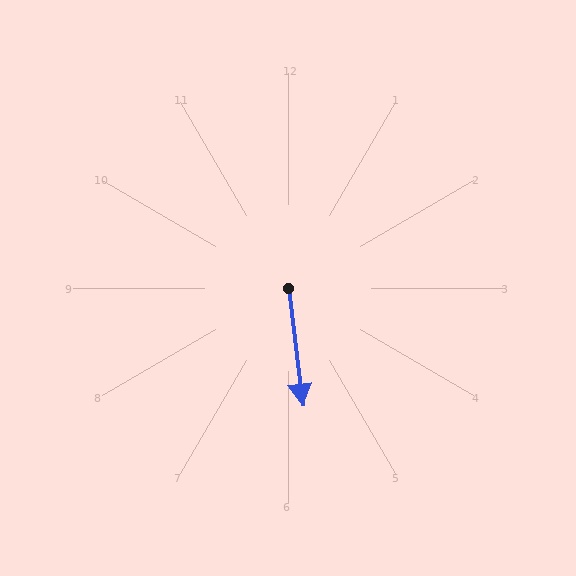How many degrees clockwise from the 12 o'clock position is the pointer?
Approximately 173 degrees.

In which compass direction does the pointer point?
South.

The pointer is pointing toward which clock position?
Roughly 6 o'clock.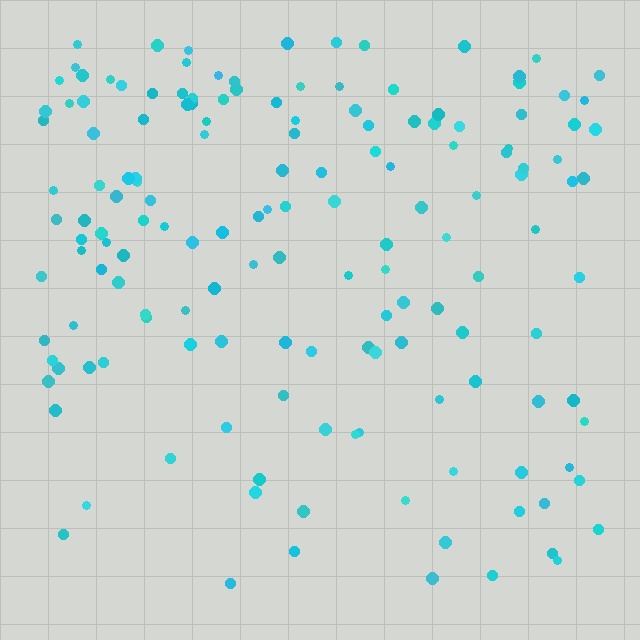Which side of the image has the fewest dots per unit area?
The bottom.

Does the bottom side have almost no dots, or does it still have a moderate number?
Still a moderate number, just noticeably fewer than the top.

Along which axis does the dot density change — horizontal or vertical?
Vertical.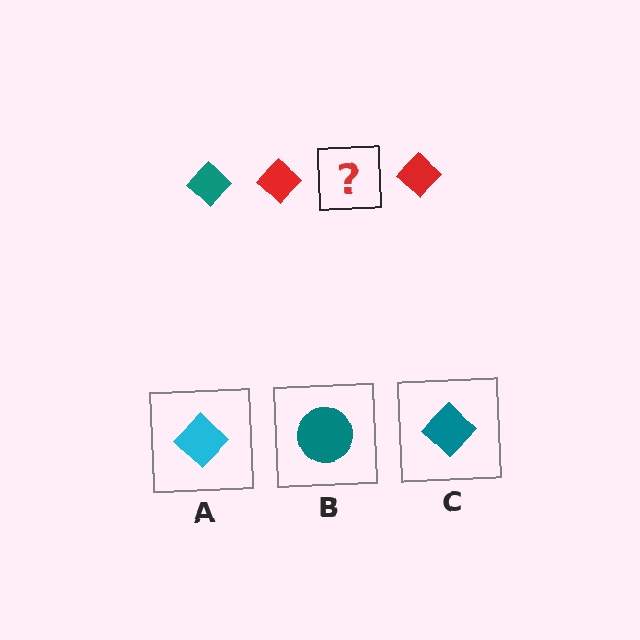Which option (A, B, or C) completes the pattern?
C.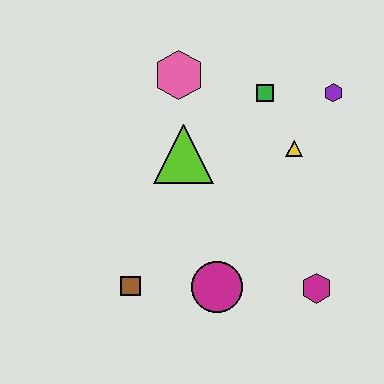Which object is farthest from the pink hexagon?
The magenta hexagon is farthest from the pink hexagon.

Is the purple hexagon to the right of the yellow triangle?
Yes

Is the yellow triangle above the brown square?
Yes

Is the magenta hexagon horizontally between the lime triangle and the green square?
No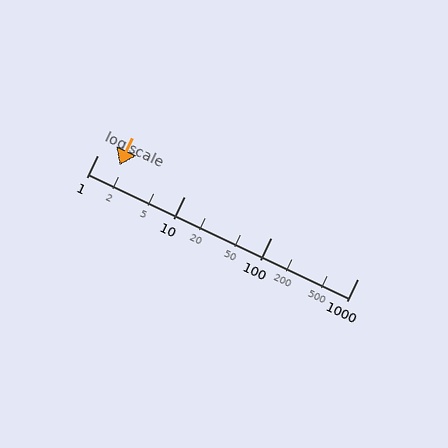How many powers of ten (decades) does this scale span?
The scale spans 3 decades, from 1 to 1000.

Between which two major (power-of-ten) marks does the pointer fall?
The pointer is between 1 and 10.